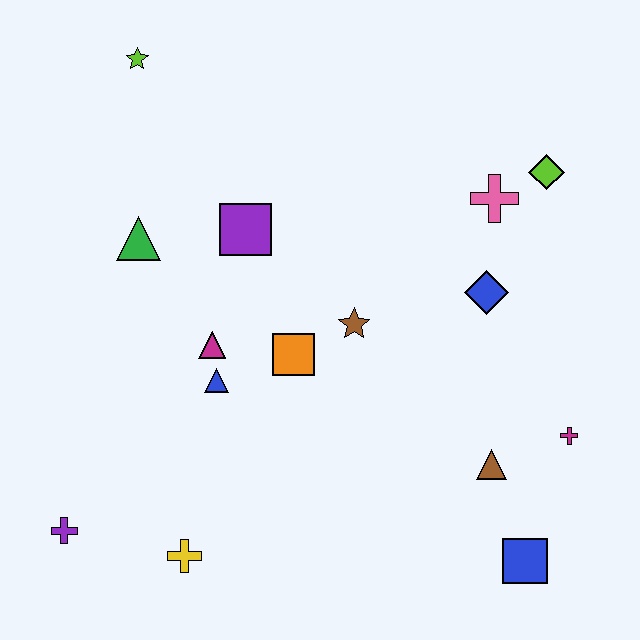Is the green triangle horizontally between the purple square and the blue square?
No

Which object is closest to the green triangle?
The purple square is closest to the green triangle.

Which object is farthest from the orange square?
The lime star is farthest from the orange square.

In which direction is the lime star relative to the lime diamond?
The lime star is to the left of the lime diamond.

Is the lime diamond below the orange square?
No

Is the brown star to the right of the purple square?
Yes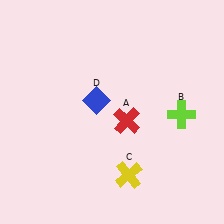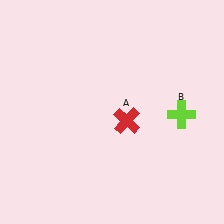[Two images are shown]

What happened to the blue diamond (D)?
The blue diamond (D) was removed in Image 2. It was in the top-left area of Image 1.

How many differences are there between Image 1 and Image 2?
There are 2 differences between the two images.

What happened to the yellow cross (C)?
The yellow cross (C) was removed in Image 2. It was in the bottom-right area of Image 1.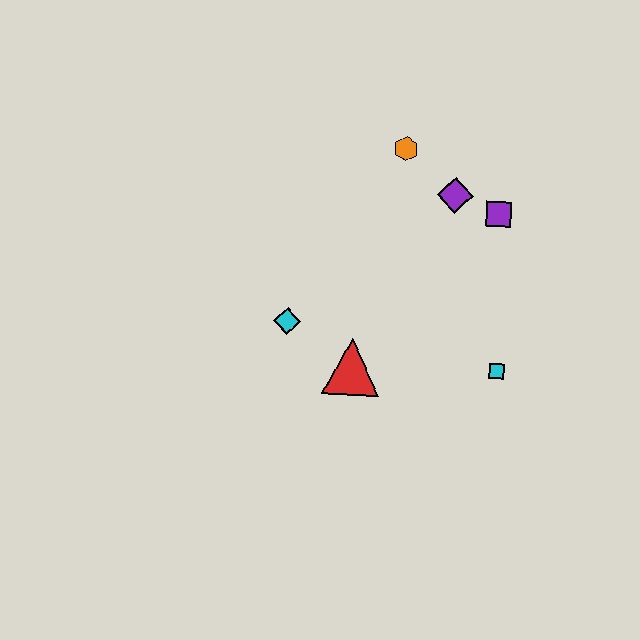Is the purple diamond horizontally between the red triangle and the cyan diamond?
No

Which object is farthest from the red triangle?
The orange hexagon is farthest from the red triangle.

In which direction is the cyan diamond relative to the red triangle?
The cyan diamond is to the left of the red triangle.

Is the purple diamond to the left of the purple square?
Yes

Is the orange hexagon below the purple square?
No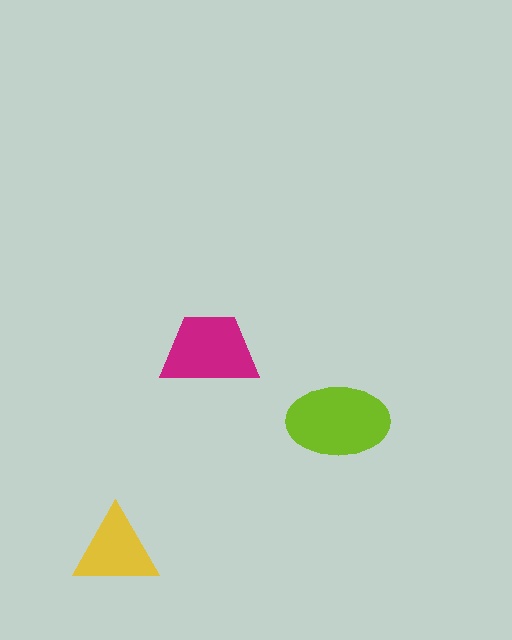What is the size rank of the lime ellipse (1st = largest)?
1st.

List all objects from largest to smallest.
The lime ellipse, the magenta trapezoid, the yellow triangle.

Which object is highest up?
The magenta trapezoid is topmost.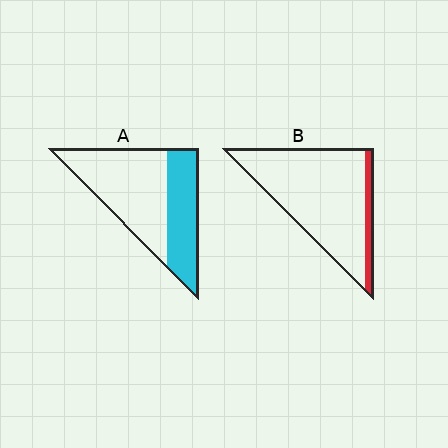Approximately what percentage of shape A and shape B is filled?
A is approximately 40% and B is approximately 10%.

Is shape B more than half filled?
No.